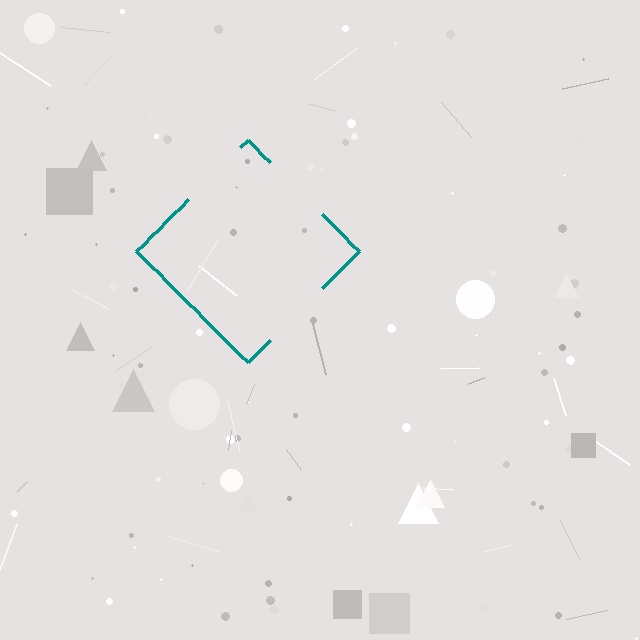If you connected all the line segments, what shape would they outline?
They would outline a diamond.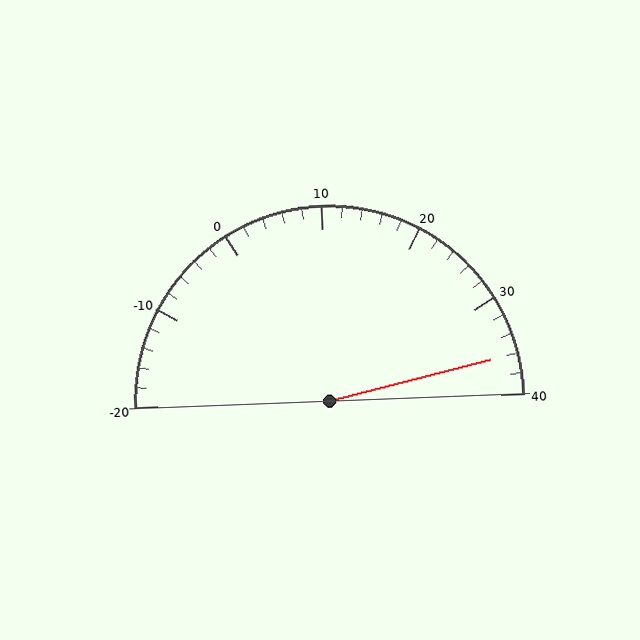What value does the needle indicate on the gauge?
The needle indicates approximately 36.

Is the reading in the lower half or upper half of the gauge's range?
The reading is in the upper half of the range (-20 to 40).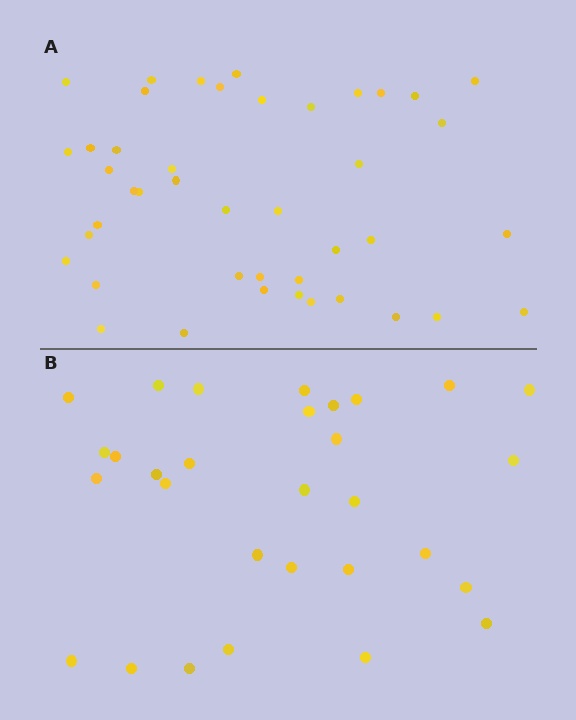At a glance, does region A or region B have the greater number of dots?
Region A (the top region) has more dots.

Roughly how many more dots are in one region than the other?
Region A has approximately 15 more dots than region B.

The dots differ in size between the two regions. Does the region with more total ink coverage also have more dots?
No. Region B has more total ink coverage because its dots are larger, but region A actually contains more individual dots. Total area can be misleading — the number of items is what matters here.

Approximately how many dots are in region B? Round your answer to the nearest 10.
About 30 dots.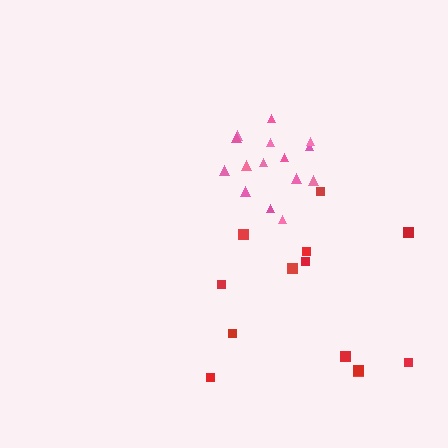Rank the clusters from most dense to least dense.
pink, red.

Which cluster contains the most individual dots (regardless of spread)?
Pink (15).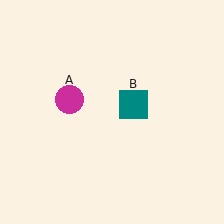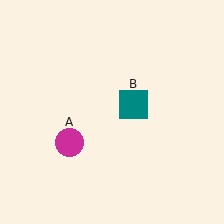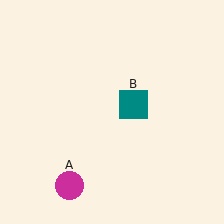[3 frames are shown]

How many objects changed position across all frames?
1 object changed position: magenta circle (object A).